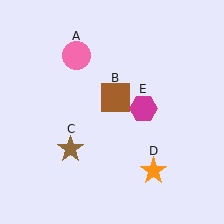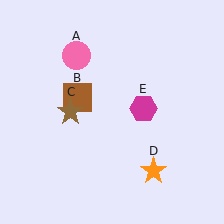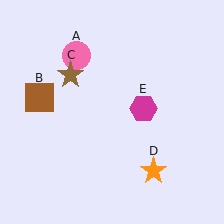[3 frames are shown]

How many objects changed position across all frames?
2 objects changed position: brown square (object B), brown star (object C).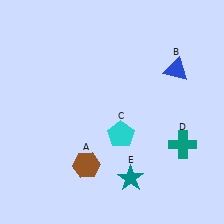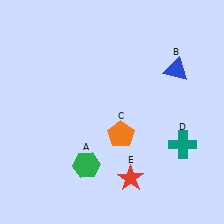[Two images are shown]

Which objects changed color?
A changed from brown to green. C changed from cyan to orange. E changed from teal to red.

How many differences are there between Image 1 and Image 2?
There are 3 differences between the two images.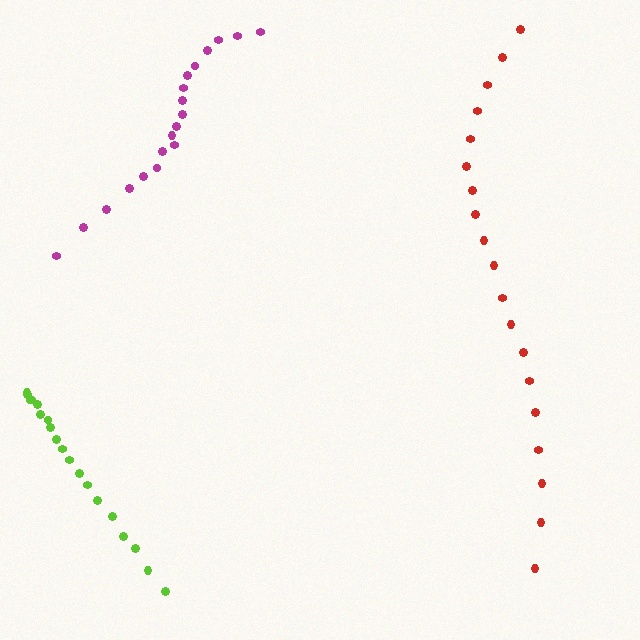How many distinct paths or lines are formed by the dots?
There are 3 distinct paths.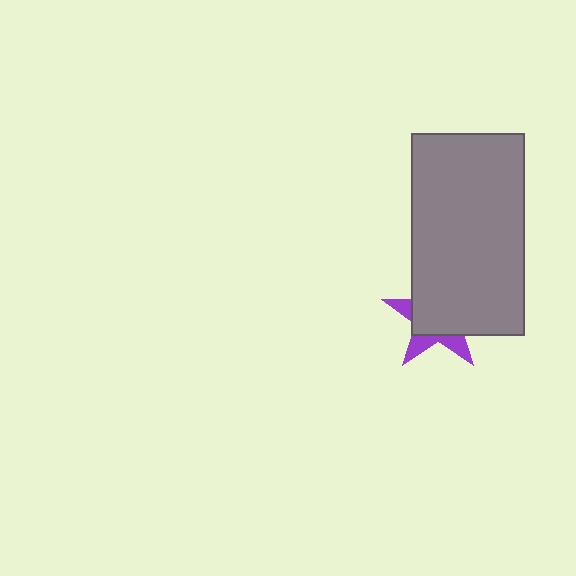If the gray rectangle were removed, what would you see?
You would see the complete purple star.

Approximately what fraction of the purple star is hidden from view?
Roughly 67% of the purple star is hidden behind the gray rectangle.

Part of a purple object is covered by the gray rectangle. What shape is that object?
It is a star.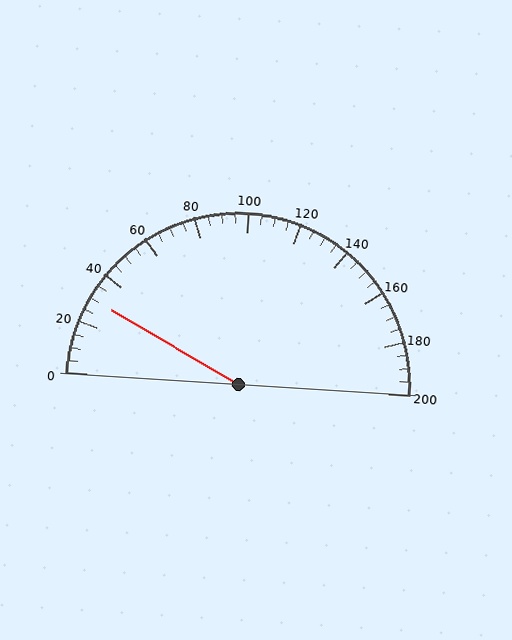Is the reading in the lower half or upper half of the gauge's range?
The reading is in the lower half of the range (0 to 200).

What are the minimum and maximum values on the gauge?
The gauge ranges from 0 to 200.